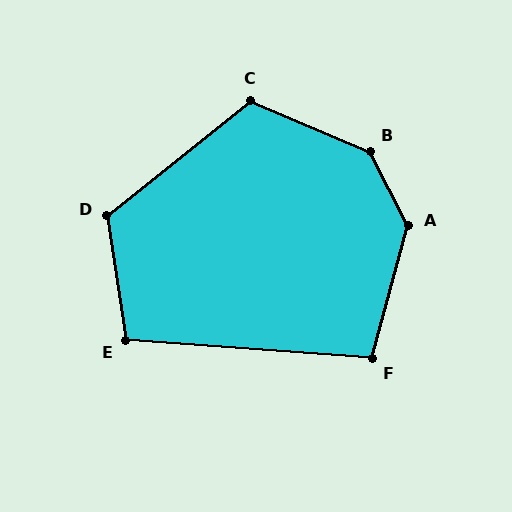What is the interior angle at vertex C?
Approximately 119 degrees (obtuse).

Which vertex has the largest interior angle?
B, at approximately 140 degrees.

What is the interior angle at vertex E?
Approximately 103 degrees (obtuse).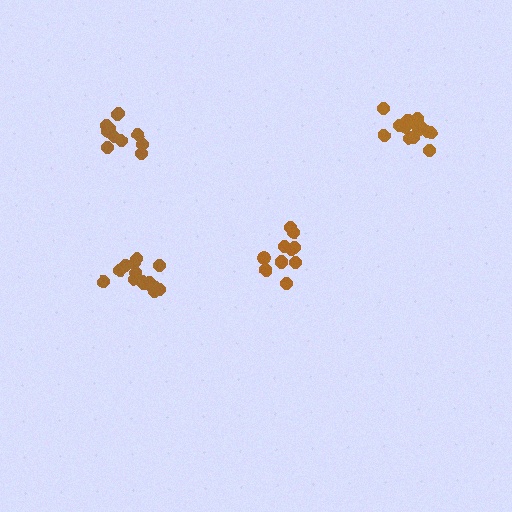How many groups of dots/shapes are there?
There are 4 groups.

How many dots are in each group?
Group 1: 11 dots, Group 2: 11 dots, Group 3: 15 dots, Group 4: 14 dots (51 total).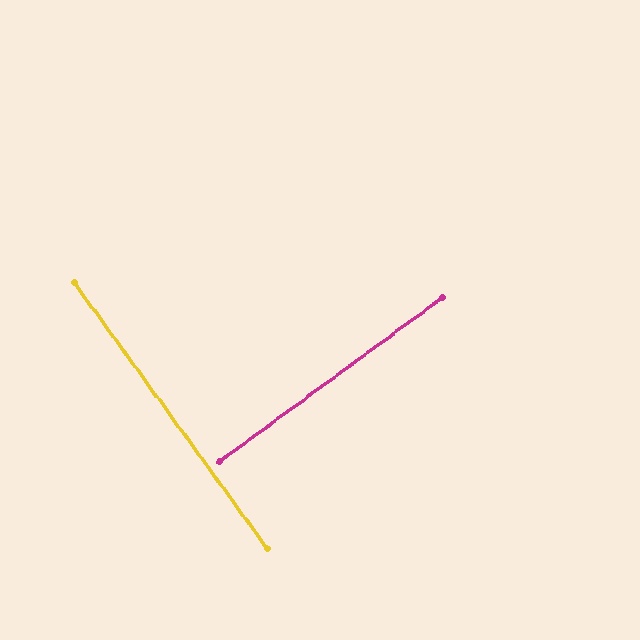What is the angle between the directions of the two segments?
Approximately 90 degrees.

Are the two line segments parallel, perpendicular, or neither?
Perpendicular — they meet at approximately 90°.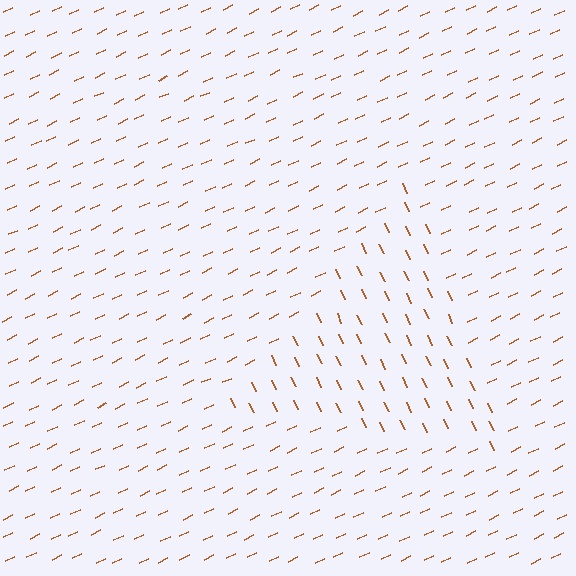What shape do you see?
I see a triangle.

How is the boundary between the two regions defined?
The boundary is defined purely by a change in line orientation (approximately 89 degrees difference). All lines are the same color and thickness.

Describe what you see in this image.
The image is filled with small brown line segments. A triangle region in the image has lines oriented differently from the surrounding lines, creating a visible texture boundary.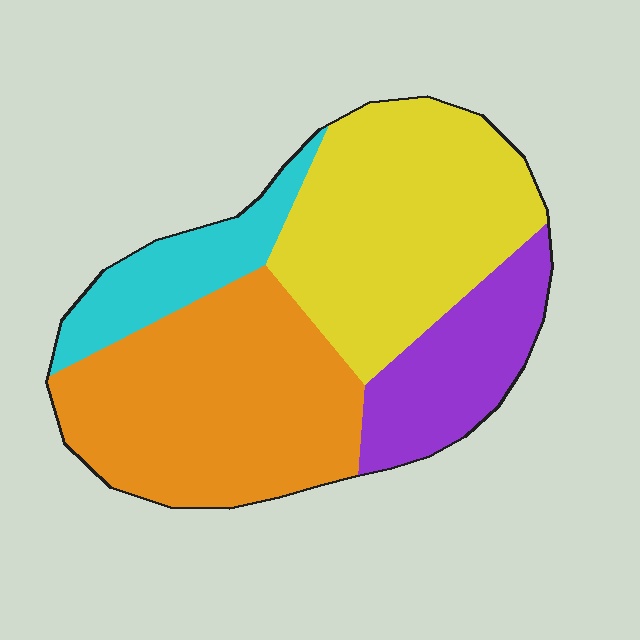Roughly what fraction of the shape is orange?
Orange covers roughly 35% of the shape.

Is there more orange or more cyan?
Orange.